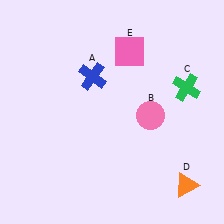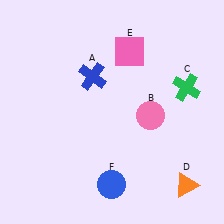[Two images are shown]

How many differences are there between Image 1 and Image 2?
There is 1 difference between the two images.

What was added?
A blue circle (F) was added in Image 2.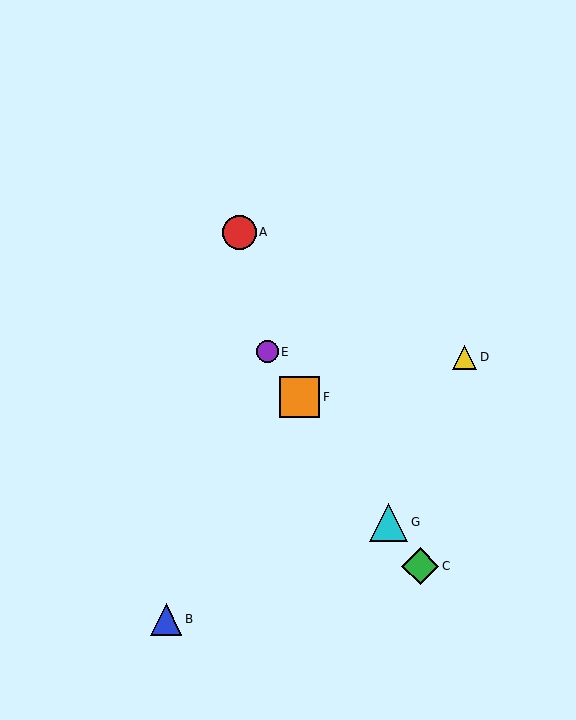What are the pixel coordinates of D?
Object D is at (465, 357).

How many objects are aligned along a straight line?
4 objects (C, E, F, G) are aligned along a straight line.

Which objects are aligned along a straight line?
Objects C, E, F, G are aligned along a straight line.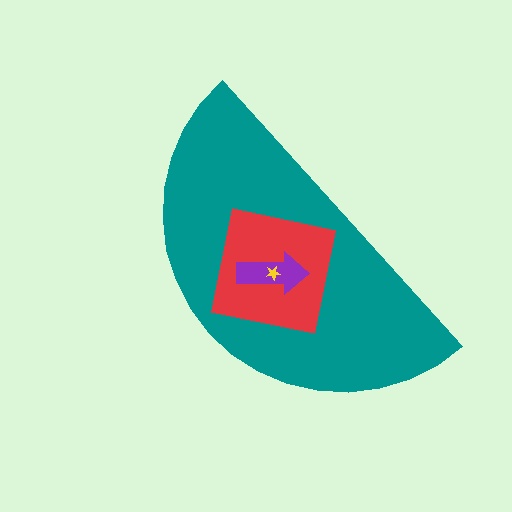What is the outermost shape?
The teal semicircle.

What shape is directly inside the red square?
The purple arrow.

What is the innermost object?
The yellow star.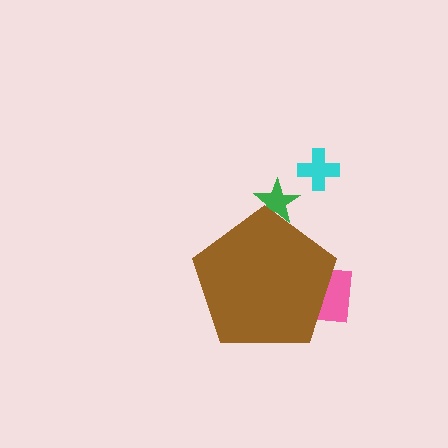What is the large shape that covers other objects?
A brown pentagon.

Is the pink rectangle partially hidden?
Yes, the pink rectangle is partially hidden behind the brown pentagon.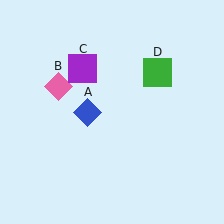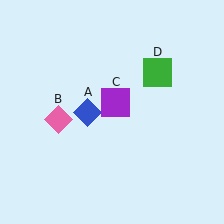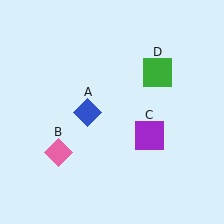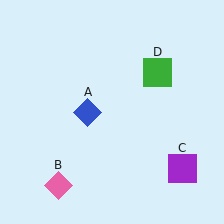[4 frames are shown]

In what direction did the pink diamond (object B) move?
The pink diamond (object B) moved down.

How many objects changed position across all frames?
2 objects changed position: pink diamond (object B), purple square (object C).